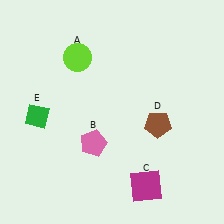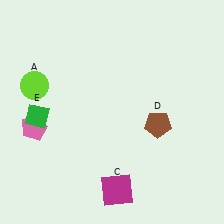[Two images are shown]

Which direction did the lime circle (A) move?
The lime circle (A) moved left.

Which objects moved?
The objects that moved are: the lime circle (A), the pink pentagon (B), the magenta square (C).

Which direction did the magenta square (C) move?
The magenta square (C) moved left.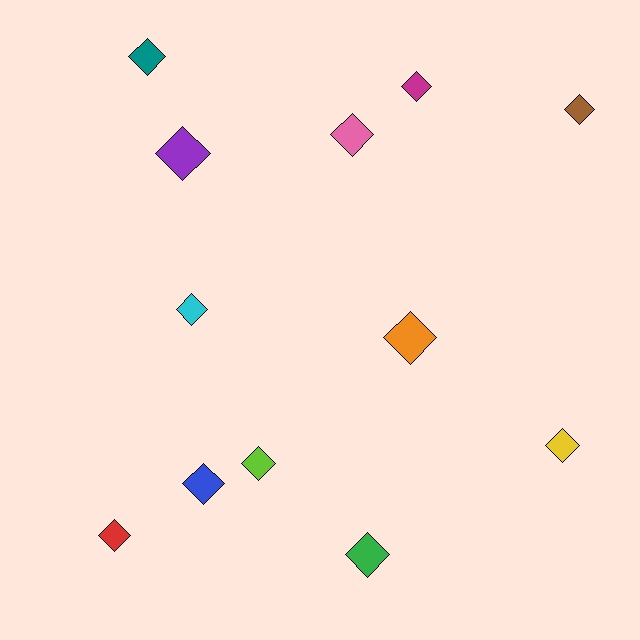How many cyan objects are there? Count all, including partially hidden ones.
There is 1 cyan object.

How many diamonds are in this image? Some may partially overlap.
There are 12 diamonds.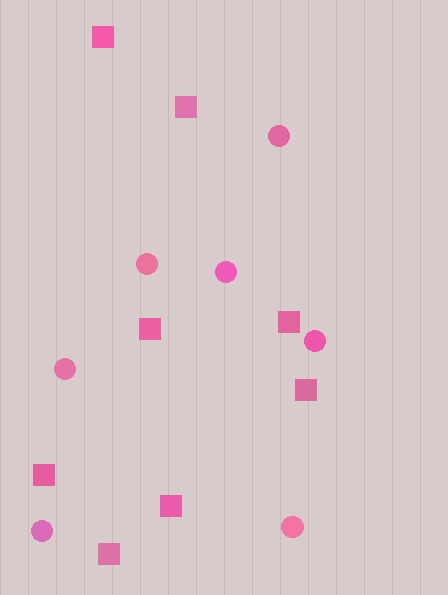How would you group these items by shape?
There are 2 groups: one group of squares (8) and one group of circles (7).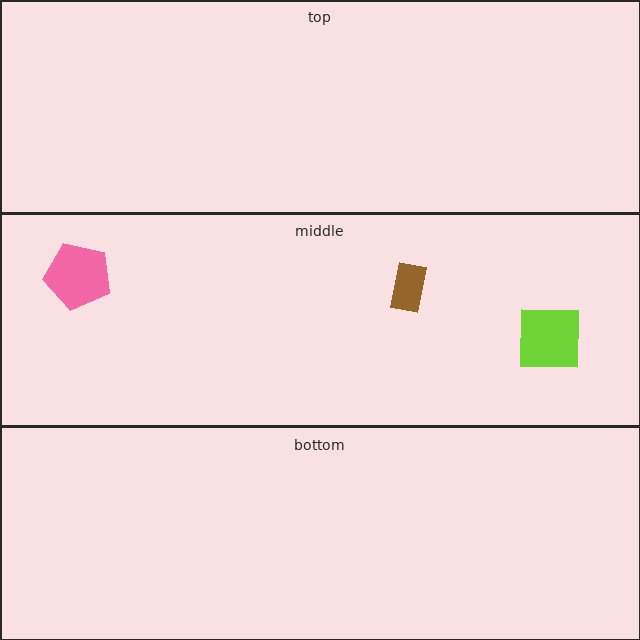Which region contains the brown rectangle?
The middle region.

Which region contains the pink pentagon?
The middle region.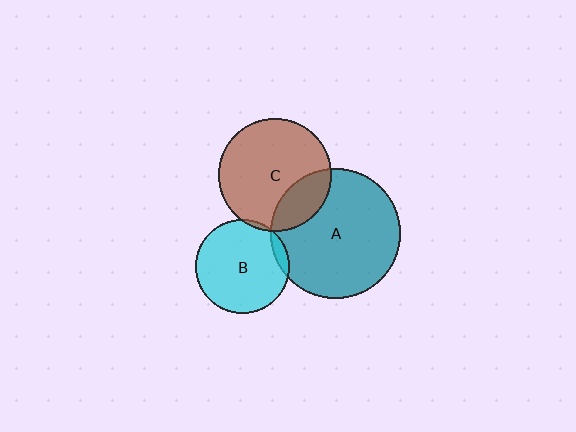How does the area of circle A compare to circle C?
Approximately 1.3 times.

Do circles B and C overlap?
Yes.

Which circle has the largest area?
Circle A (teal).